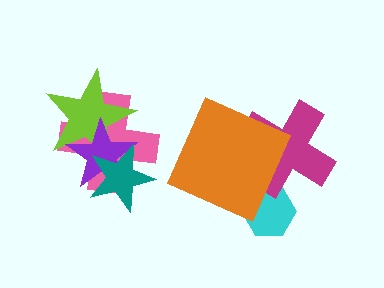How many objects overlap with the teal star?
3 objects overlap with the teal star.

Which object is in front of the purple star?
The teal star is in front of the purple star.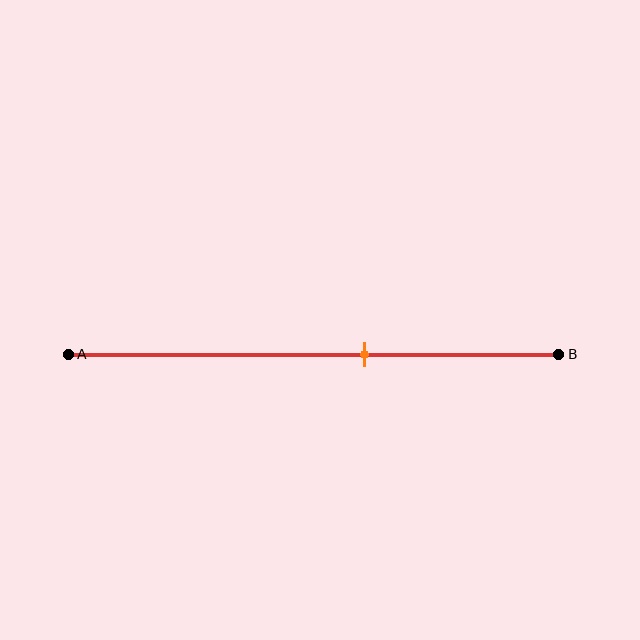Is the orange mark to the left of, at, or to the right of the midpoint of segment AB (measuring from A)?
The orange mark is to the right of the midpoint of segment AB.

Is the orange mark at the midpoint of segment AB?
No, the mark is at about 60% from A, not at the 50% midpoint.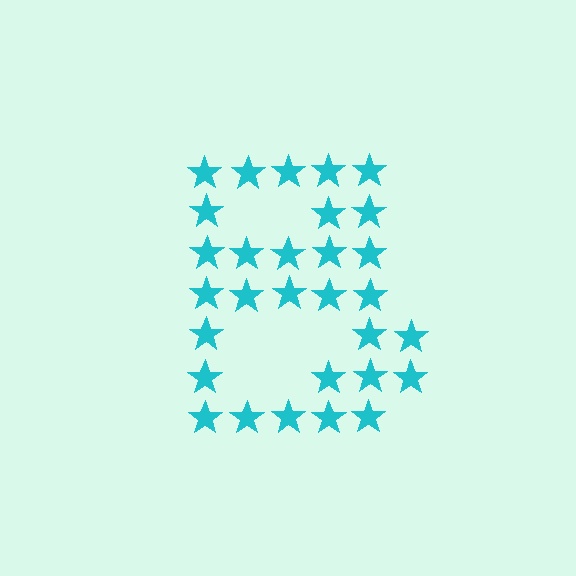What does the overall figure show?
The overall figure shows the letter B.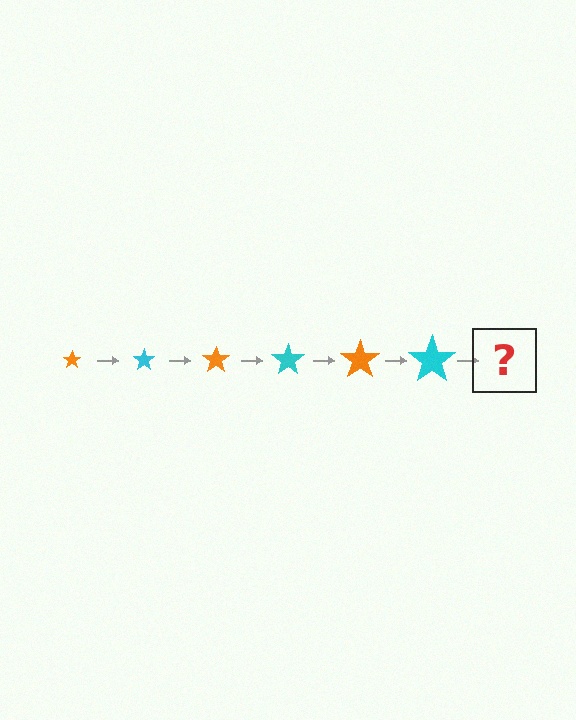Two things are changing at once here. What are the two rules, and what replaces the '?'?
The two rules are that the star grows larger each step and the color cycles through orange and cyan. The '?' should be an orange star, larger than the previous one.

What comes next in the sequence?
The next element should be an orange star, larger than the previous one.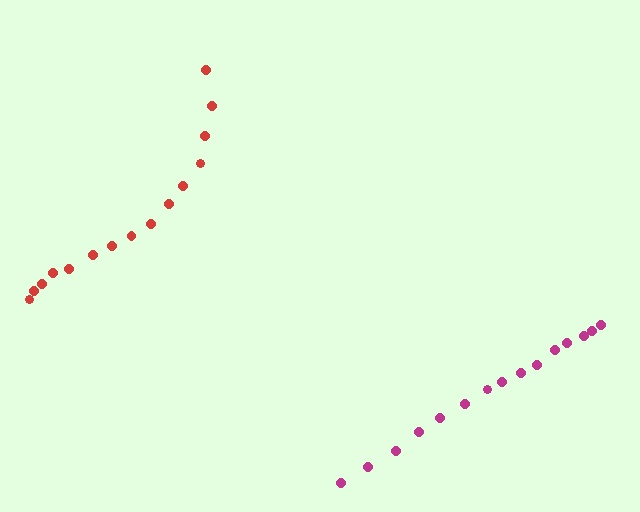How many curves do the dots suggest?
There are 2 distinct paths.